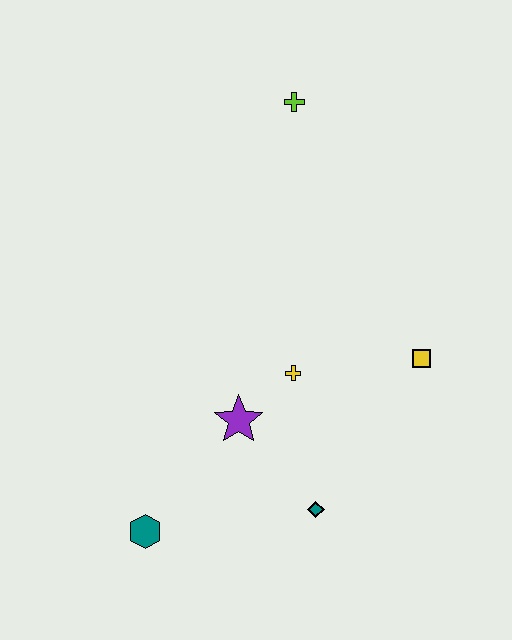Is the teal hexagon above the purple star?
No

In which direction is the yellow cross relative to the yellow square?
The yellow cross is to the left of the yellow square.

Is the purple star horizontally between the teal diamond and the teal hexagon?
Yes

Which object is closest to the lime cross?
The yellow cross is closest to the lime cross.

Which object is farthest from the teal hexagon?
The lime cross is farthest from the teal hexagon.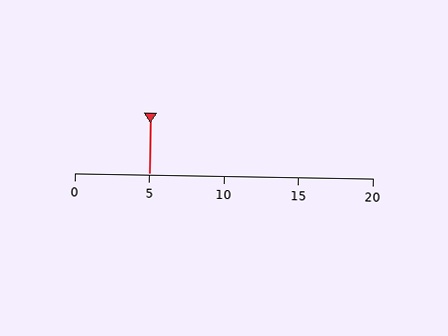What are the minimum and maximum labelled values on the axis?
The axis runs from 0 to 20.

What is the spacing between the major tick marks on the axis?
The major ticks are spaced 5 apart.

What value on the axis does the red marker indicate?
The marker indicates approximately 5.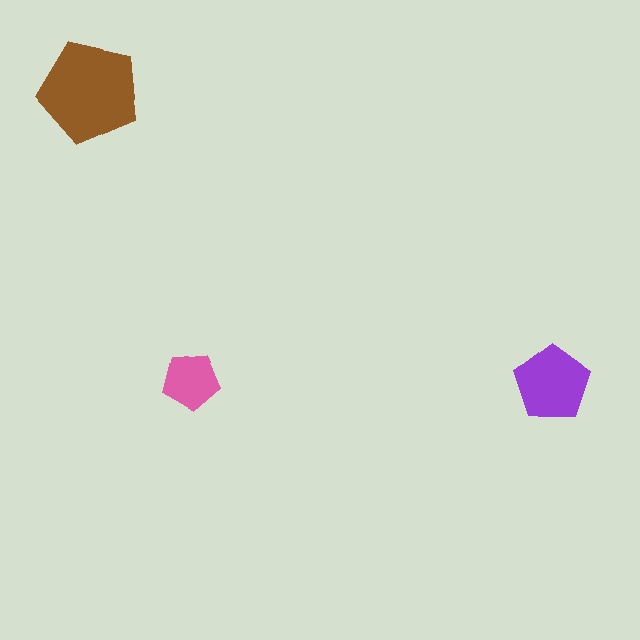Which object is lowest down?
The pink pentagon is bottommost.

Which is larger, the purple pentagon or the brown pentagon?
The brown one.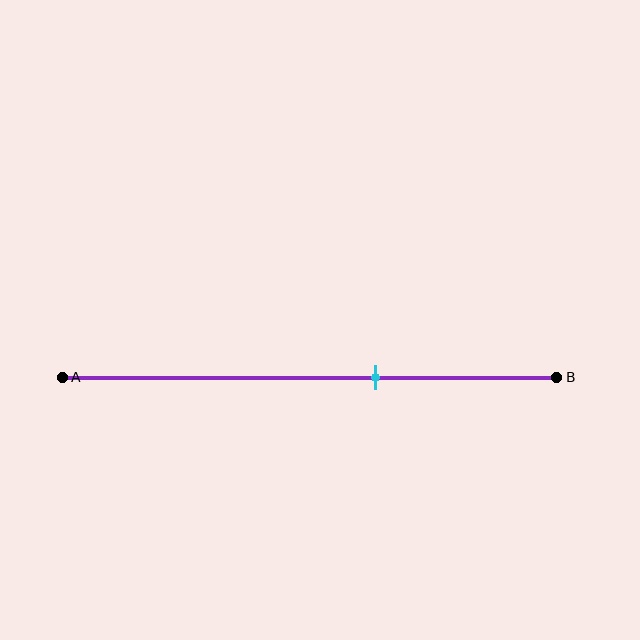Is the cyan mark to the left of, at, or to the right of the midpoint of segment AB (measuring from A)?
The cyan mark is to the right of the midpoint of segment AB.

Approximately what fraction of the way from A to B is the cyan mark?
The cyan mark is approximately 65% of the way from A to B.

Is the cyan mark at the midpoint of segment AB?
No, the mark is at about 65% from A, not at the 50% midpoint.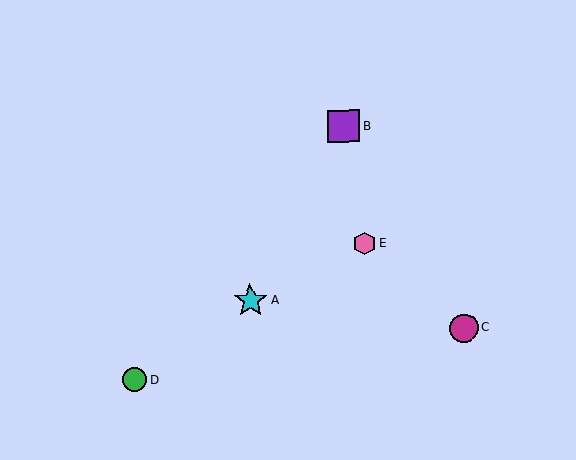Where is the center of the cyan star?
The center of the cyan star is at (250, 301).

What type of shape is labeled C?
Shape C is a magenta circle.